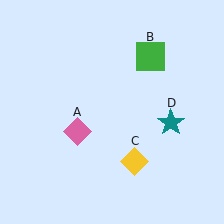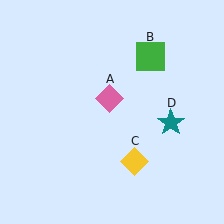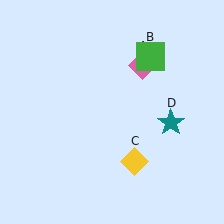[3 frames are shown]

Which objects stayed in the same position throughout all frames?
Green square (object B) and yellow diamond (object C) and teal star (object D) remained stationary.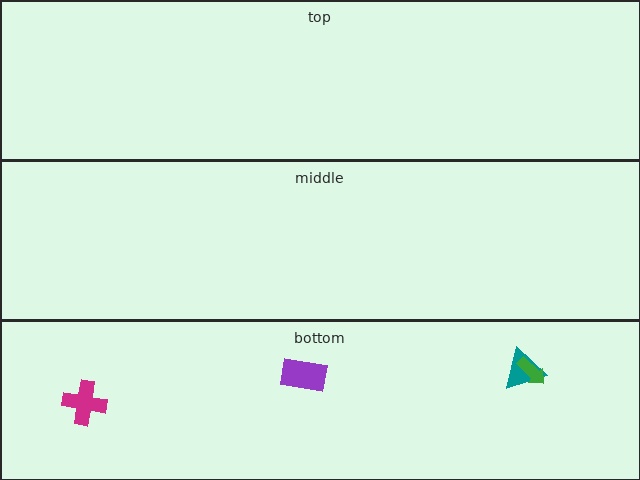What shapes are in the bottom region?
The purple rectangle, the teal triangle, the green arrow, the magenta cross.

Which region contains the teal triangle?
The bottom region.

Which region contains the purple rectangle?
The bottom region.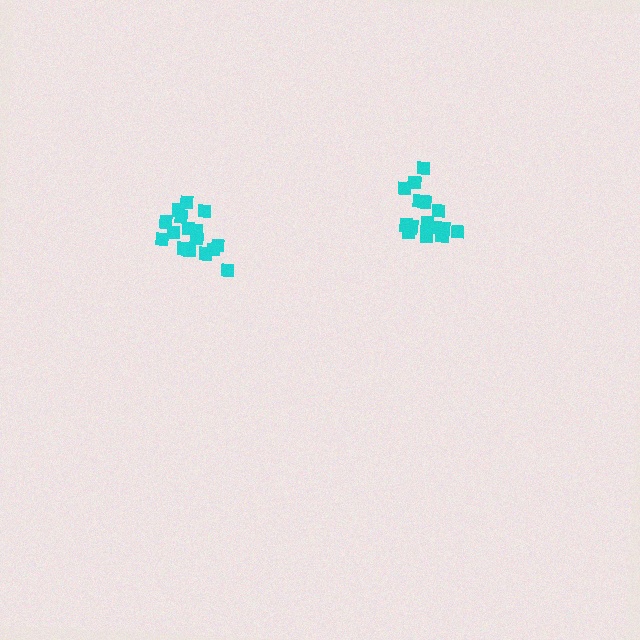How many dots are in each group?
Group 1: 17 dots, Group 2: 16 dots (33 total).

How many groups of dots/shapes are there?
There are 2 groups.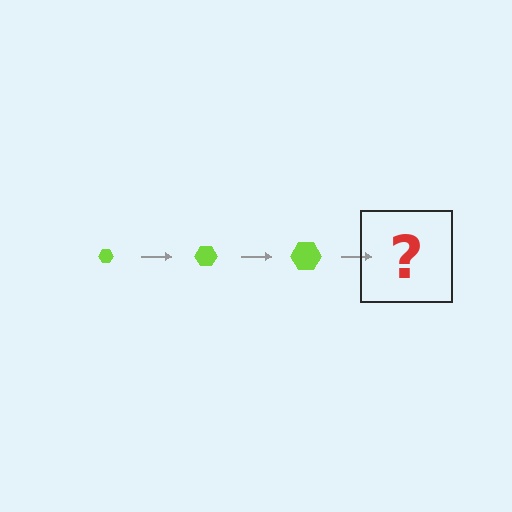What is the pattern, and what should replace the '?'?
The pattern is that the hexagon gets progressively larger each step. The '?' should be a lime hexagon, larger than the previous one.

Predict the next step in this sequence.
The next step is a lime hexagon, larger than the previous one.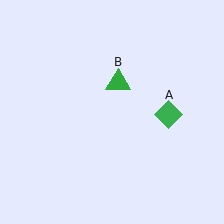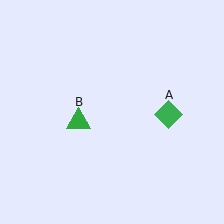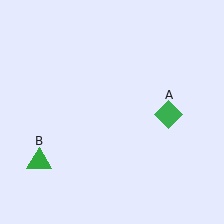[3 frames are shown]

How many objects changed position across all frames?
1 object changed position: green triangle (object B).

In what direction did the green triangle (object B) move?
The green triangle (object B) moved down and to the left.